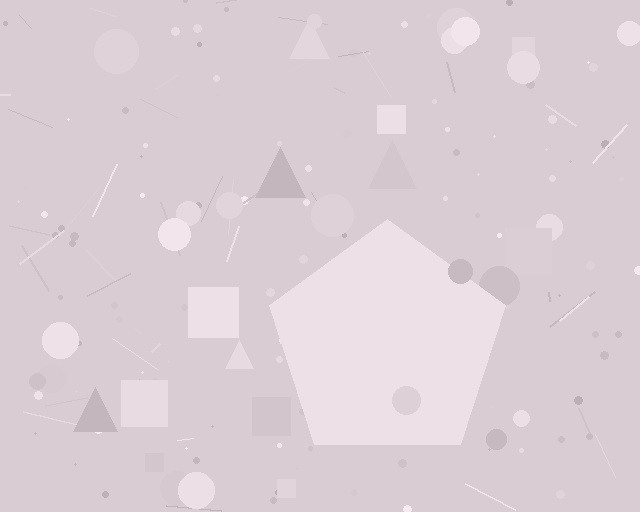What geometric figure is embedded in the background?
A pentagon is embedded in the background.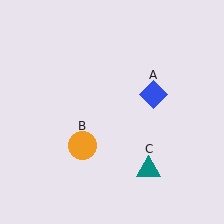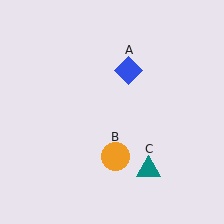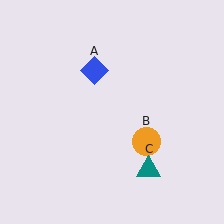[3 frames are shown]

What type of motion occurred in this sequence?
The blue diamond (object A), orange circle (object B) rotated counterclockwise around the center of the scene.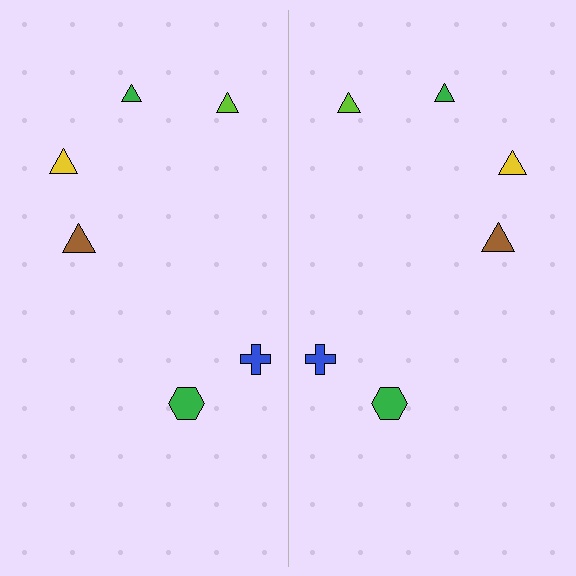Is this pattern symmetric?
Yes, this pattern has bilateral (reflection) symmetry.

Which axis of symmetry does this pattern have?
The pattern has a vertical axis of symmetry running through the center of the image.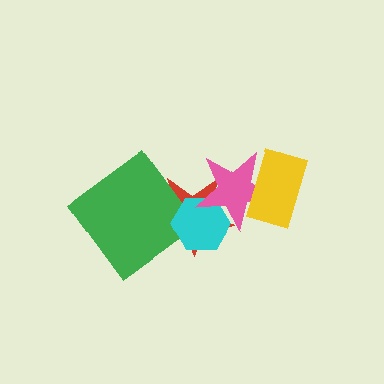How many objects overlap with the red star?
3 objects overlap with the red star.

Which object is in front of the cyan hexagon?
The pink star is in front of the cyan hexagon.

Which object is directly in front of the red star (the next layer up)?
The green diamond is directly in front of the red star.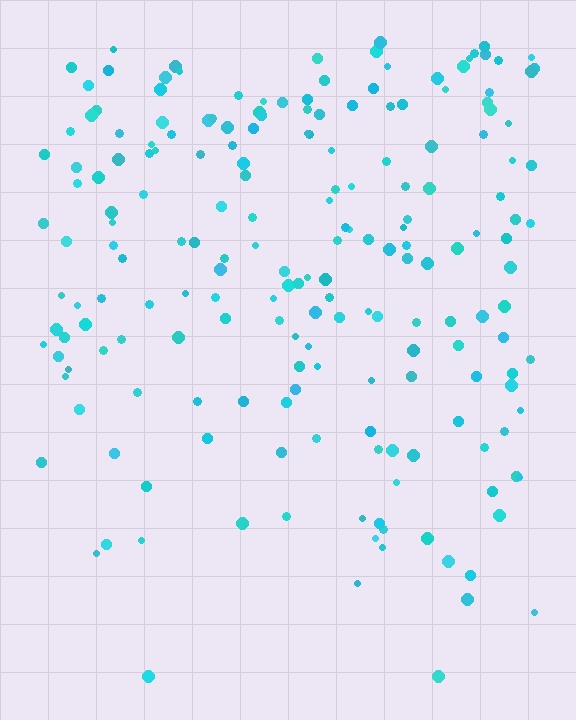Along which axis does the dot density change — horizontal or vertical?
Vertical.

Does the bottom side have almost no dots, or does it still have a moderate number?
Still a moderate number, just noticeably fewer than the top.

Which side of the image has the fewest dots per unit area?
The bottom.